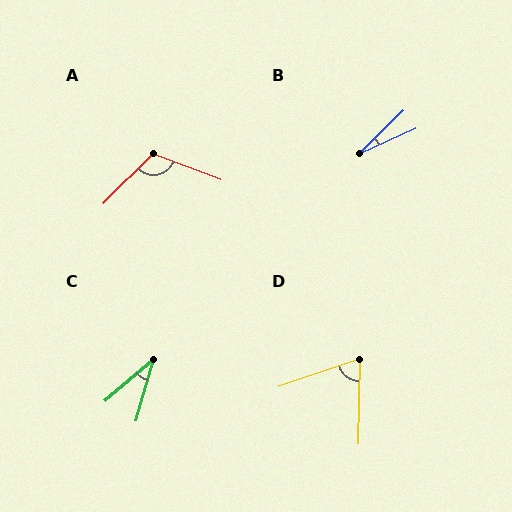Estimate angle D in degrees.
Approximately 69 degrees.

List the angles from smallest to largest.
B (21°), C (34°), D (69°), A (114°).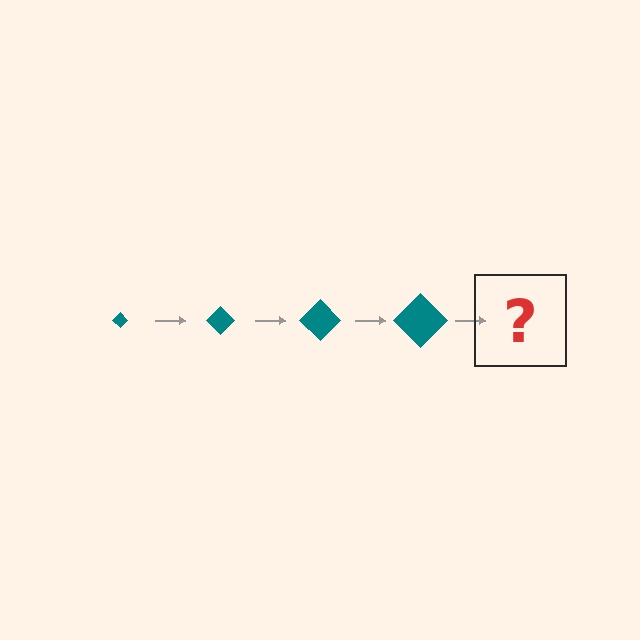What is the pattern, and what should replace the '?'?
The pattern is that the diamond gets progressively larger each step. The '?' should be a teal diamond, larger than the previous one.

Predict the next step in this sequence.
The next step is a teal diamond, larger than the previous one.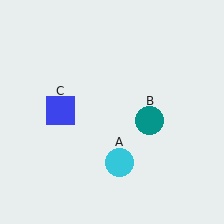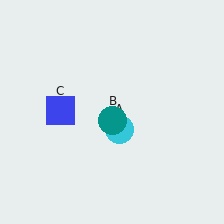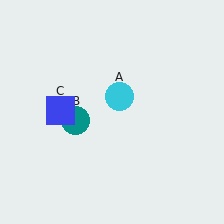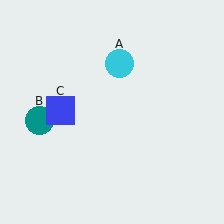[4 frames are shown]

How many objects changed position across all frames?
2 objects changed position: cyan circle (object A), teal circle (object B).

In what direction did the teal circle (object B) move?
The teal circle (object B) moved left.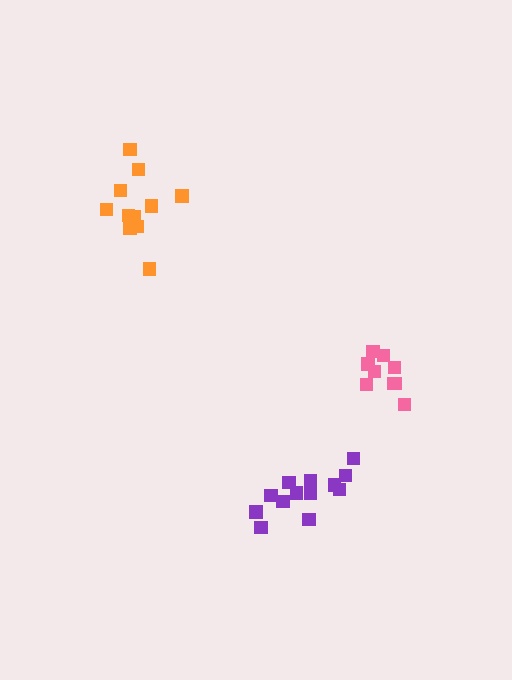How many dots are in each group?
Group 1: 9 dots, Group 2: 11 dots, Group 3: 13 dots (33 total).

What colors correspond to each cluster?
The clusters are colored: pink, orange, purple.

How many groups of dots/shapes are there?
There are 3 groups.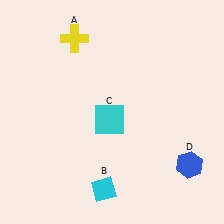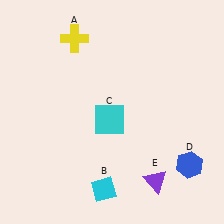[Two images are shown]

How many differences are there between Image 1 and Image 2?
There is 1 difference between the two images.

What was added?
A purple triangle (E) was added in Image 2.